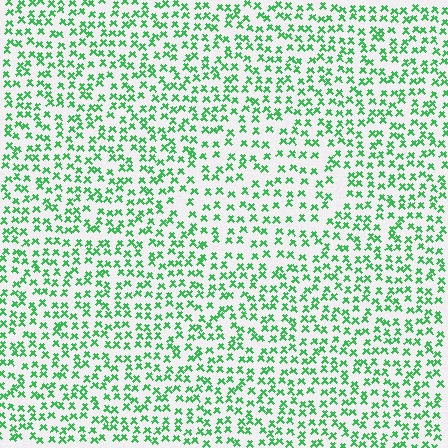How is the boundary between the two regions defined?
The boundary is defined by a change in element density (approximately 1.4x ratio). All elements are the same color, size, and shape.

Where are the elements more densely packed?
The elements are more densely packed outside the circle boundary.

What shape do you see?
I see a circle.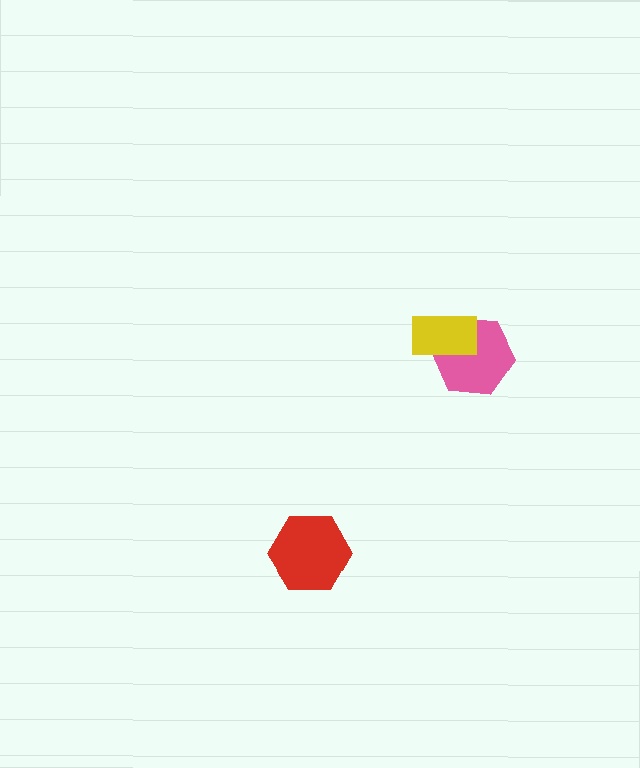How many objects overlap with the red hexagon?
0 objects overlap with the red hexagon.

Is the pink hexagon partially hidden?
Yes, it is partially covered by another shape.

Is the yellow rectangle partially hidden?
No, no other shape covers it.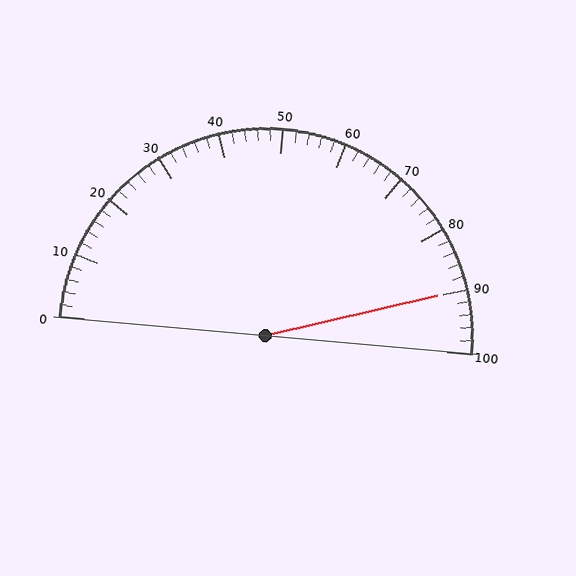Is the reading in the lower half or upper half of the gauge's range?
The reading is in the upper half of the range (0 to 100).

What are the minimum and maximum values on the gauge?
The gauge ranges from 0 to 100.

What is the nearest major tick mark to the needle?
The nearest major tick mark is 90.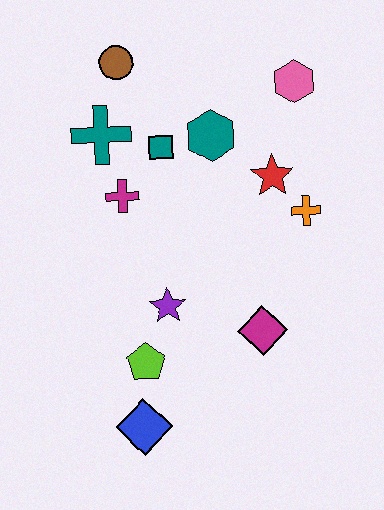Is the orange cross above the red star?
No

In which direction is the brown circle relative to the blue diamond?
The brown circle is above the blue diamond.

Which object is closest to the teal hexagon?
The teal square is closest to the teal hexagon.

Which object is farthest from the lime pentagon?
The pink hexagon is farthest from the lime pentagon.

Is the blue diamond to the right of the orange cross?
No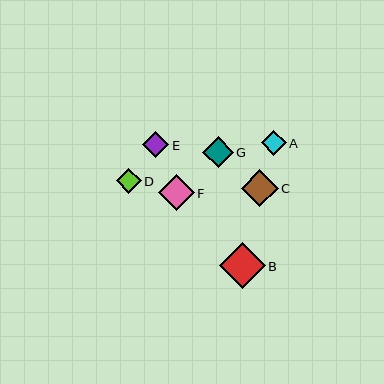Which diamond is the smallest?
Diamond A is the smallest with a size of approximately 25 pixels.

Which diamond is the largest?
Diamond B is the largest with a size of approximately 46 pixels.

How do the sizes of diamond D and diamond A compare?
Diamond D and diamond A are approximately the same size.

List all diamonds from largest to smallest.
From largest to smallest: B, C, F, G, E, D, A.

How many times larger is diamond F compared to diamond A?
Diamond F is approximately 1.4 times the size of diamond A.